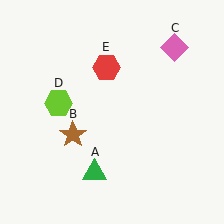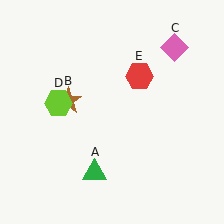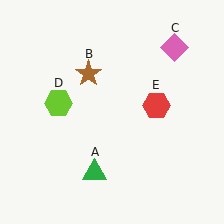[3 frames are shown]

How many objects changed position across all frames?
2 objects changed position: brown star (object B), red hexagon (object E).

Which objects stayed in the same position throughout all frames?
Green triangle (object A) and pink diamond (object C) and lime hexagon (object D) remained stationary.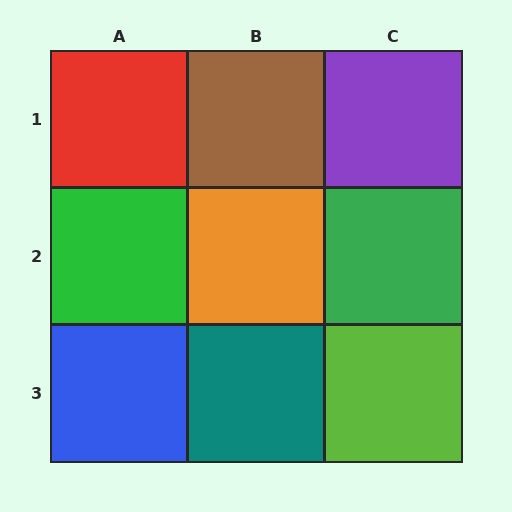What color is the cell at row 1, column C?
Purple.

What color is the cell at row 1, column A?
Red.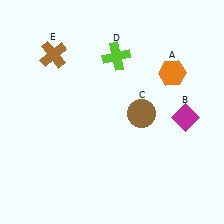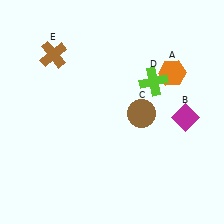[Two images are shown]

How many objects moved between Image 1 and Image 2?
1 object moved between the two images.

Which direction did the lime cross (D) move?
The lime cross (D) moved right.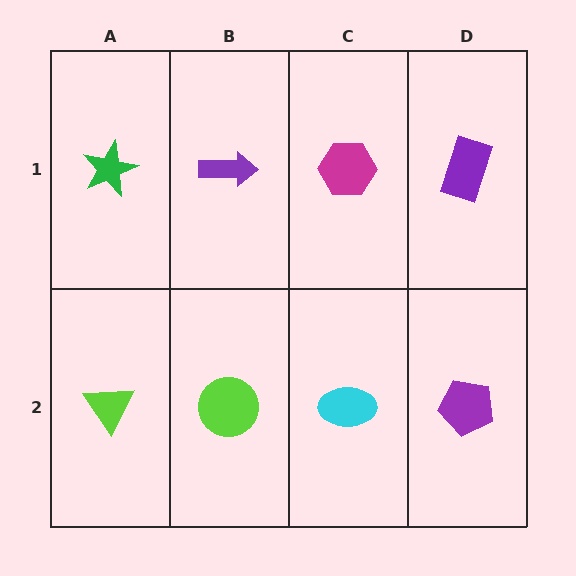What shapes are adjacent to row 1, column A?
A lime triangle (row 2, column A), a purple arrow (row 1, column B).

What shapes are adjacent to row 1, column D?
A purple pentagon (row 2, column D), a magenta hexagon (row 1, column C).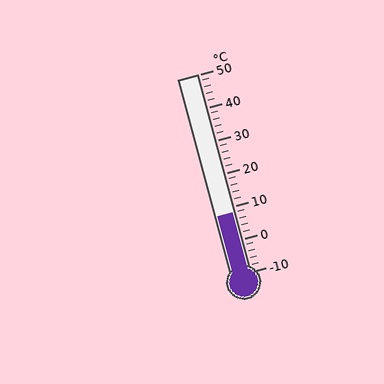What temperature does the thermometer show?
The thermometer shows approximately 8°C.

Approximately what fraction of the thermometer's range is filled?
The thermometer is filled to approximately 30% of its range.